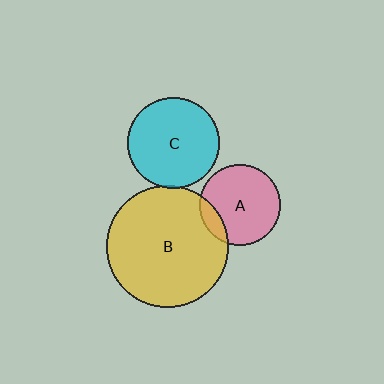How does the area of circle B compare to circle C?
Approximately 1.8 times.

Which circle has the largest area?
Circle B (yellow).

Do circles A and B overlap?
Yes.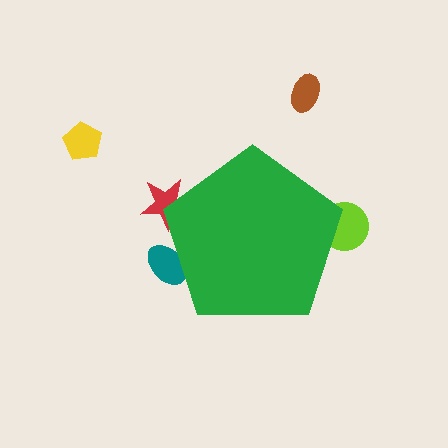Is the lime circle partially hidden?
Yes, the lime circle is partially hidden behind the green pentagon.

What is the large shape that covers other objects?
A green pentagon.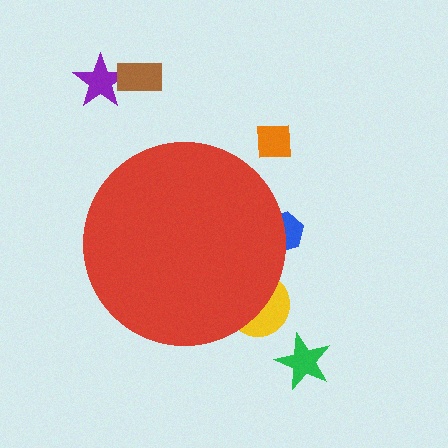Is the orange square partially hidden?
No, the orange square is fully visible.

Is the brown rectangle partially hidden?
No, the brown rectangle is fully visible.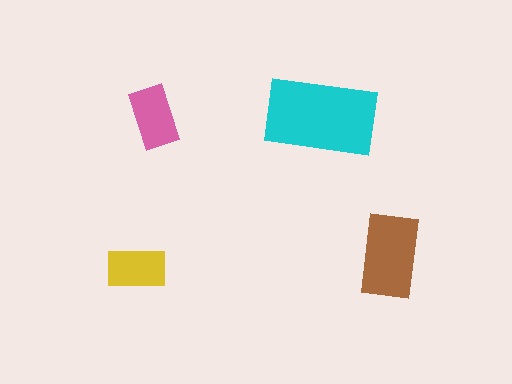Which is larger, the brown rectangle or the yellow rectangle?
The brown one.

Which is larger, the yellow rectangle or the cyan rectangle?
The cyan one.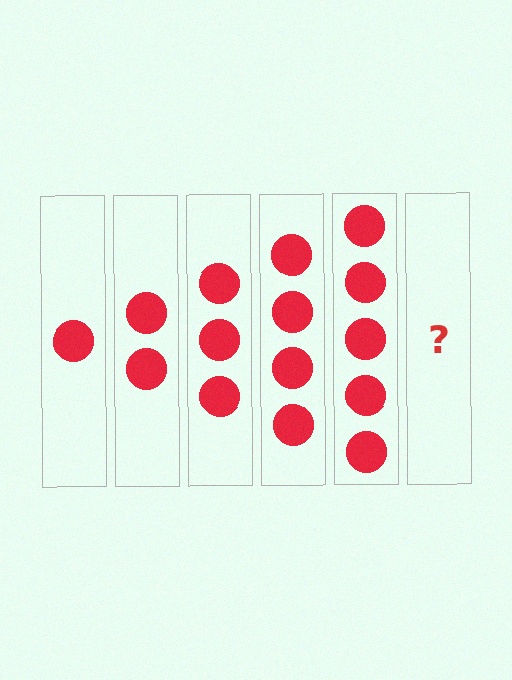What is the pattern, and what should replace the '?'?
The pattern is that each step adds one more circle. The '?' should be 6 circles.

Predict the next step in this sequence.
The next step is 6 circles.